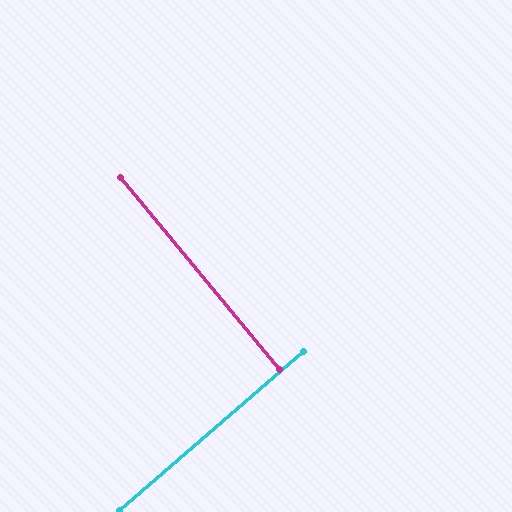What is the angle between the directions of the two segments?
Approximately 89 degrees.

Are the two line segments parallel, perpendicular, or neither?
Perpendicular — they meet at approximately 89°.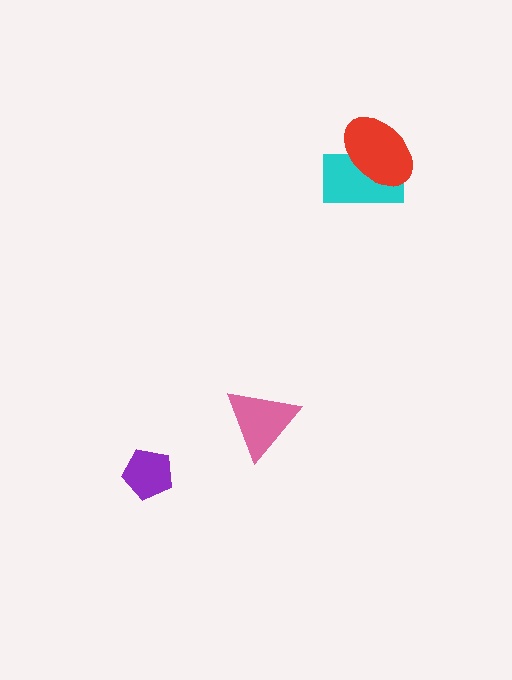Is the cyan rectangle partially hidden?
Yes, it is partially covered by another shape.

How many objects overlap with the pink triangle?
0 objects overlap with the pink triangle.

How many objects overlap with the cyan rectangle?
1 object overlaps with the cyan rectangle.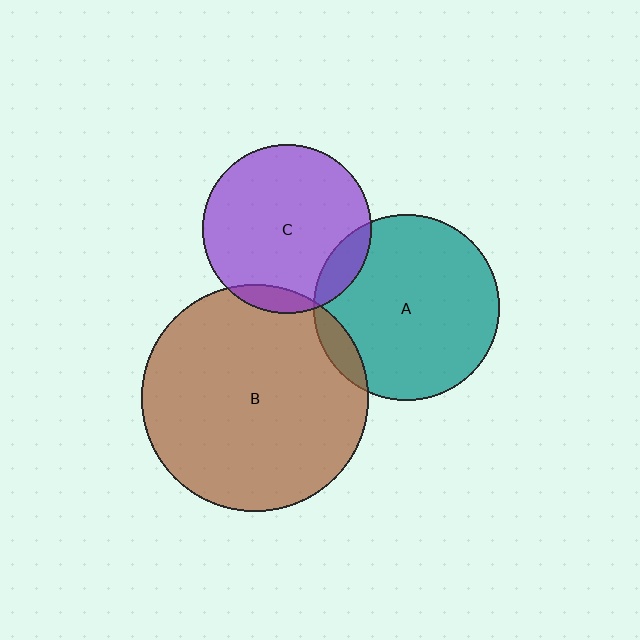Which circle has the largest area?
Circle B (brown).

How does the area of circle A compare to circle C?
Approximately 1.2 times.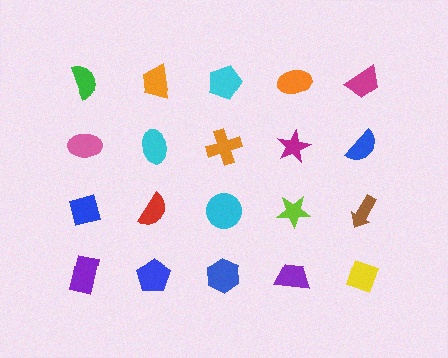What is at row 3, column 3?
A cyan circle.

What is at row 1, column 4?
An orange ellipse.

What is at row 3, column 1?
A blue diamond.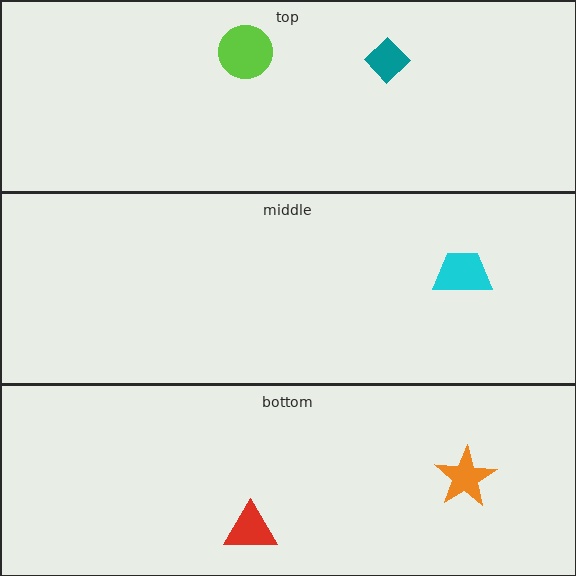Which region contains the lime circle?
The top region.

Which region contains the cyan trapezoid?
The middle region.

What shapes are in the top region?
The teal diamond, the lime circle.